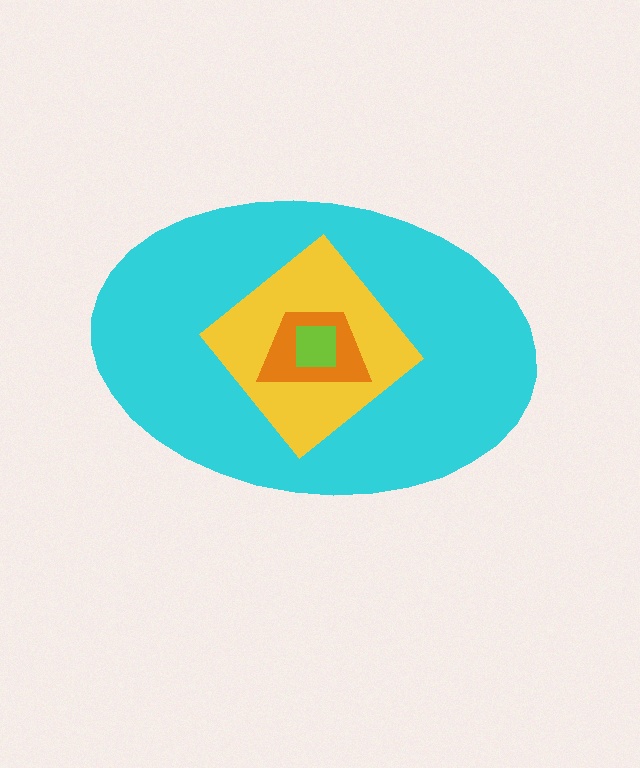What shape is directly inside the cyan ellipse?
The yellow diamond.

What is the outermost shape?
The cyan ellipse.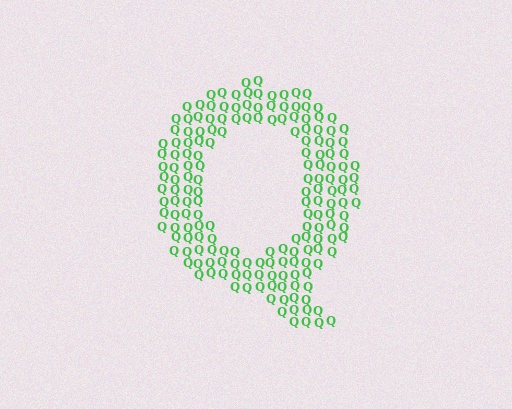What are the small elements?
The small elements are letter Q's.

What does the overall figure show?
The overall figure shows the letter Q.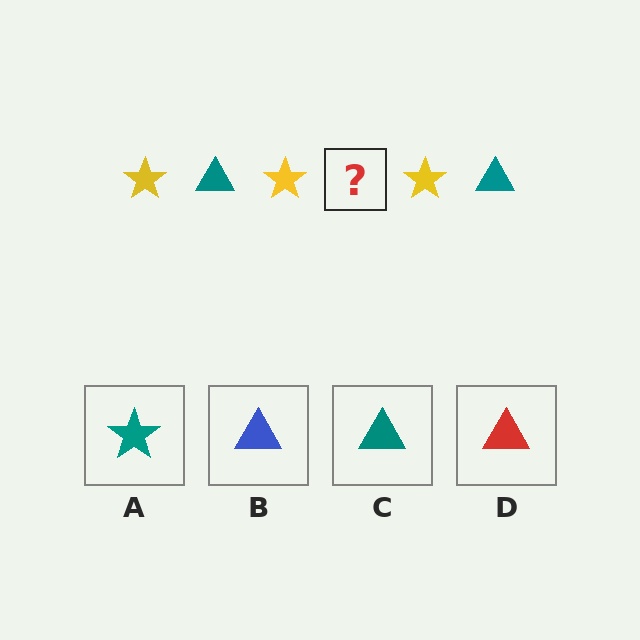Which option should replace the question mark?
Option C.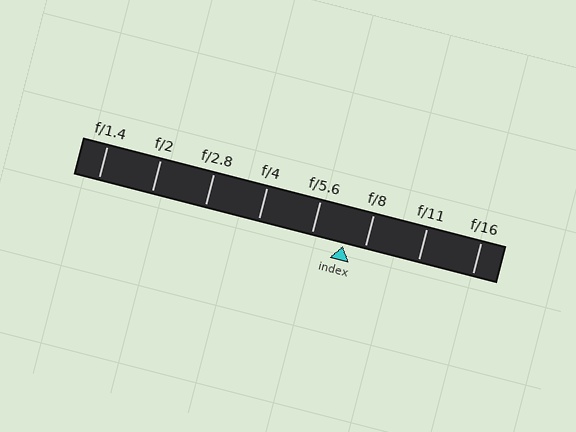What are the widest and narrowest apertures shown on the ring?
The widest aperture shown is f/1.4 and the narrowest is f/16.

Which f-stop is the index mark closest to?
The index mark is closest to f/8.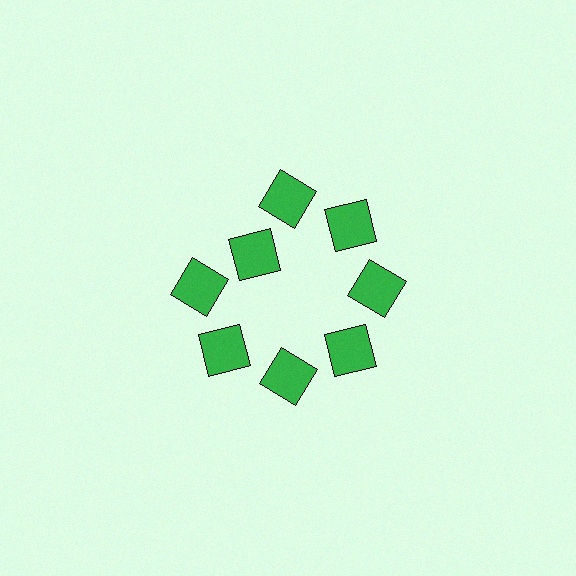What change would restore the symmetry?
The symmetry would be restored by moving it outward, back onto the ring so that all 8 squares sit at equal angles and equal distance from the center.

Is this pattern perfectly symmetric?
No. The 8 green squares are arranged in a ring, but one element near the 10 o'clock position is pulled inward toward the center, breaking the 8-fold rotational symmetry.